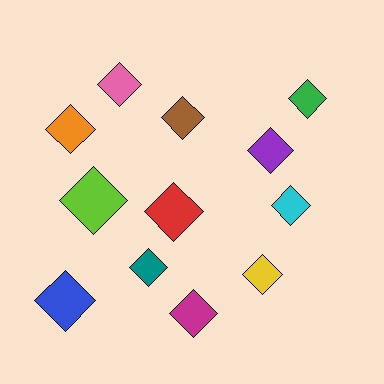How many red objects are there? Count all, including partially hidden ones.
There is 1 red object.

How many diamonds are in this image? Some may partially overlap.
There are 12 diamonds.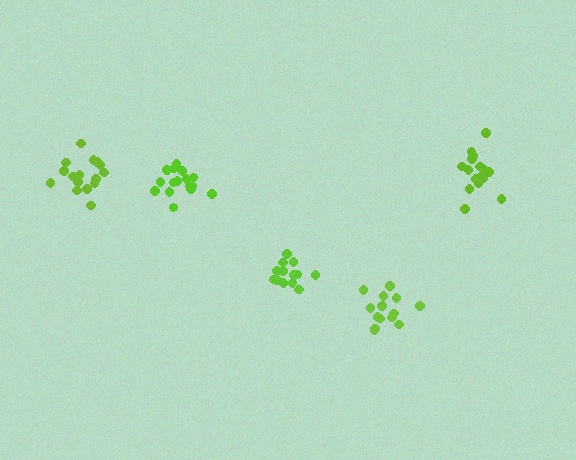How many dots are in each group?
Group 1: 14 dots, Group 2: 13 dots, Group 3: 17 dots, Group 4: 16 dots, Group 5: 16 dots (76 total).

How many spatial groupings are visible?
There are 5 spatial groupings.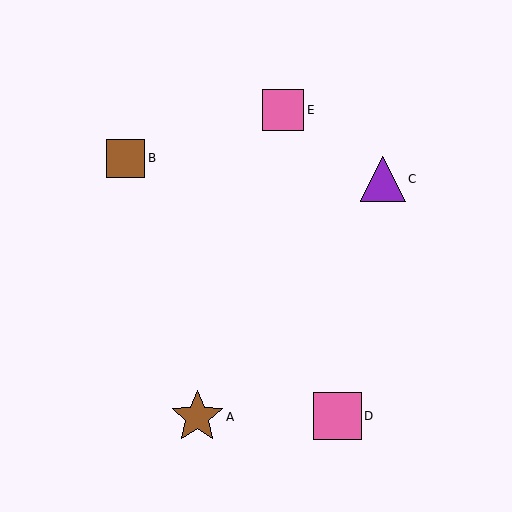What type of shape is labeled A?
Shape A is a brown star.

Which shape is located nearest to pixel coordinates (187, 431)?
The brown star (labeled A) at (197, 417) is nearest to that location.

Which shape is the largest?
The brown star (labeled A) is the largest.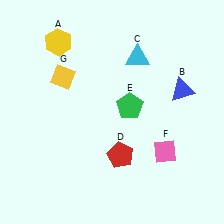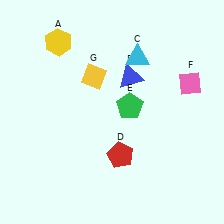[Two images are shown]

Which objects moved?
The objects that moved are: the blue triangle (B), the pink diamond (F), the yellow diamond (G).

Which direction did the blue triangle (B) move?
The blue triangle (B) moved left.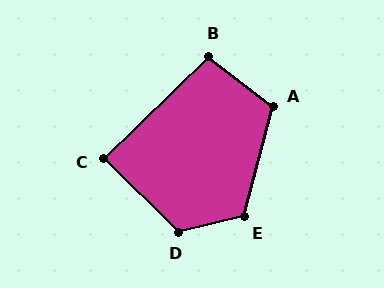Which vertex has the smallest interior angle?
C, at approximately 89 degrees.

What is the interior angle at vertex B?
Approximately 98 degrees (obtuse).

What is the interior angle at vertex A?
Approximately 113 degrees (obtuse).